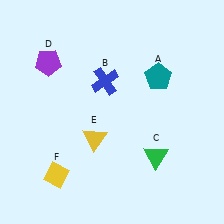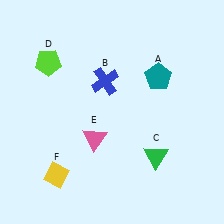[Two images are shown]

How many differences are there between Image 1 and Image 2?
There are 2 differences between the two images.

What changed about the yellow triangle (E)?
In Image 1, E is yellow. In Image 2, it changed to pink.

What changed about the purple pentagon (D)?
In Image 1, D is purple. In Image 2, it changed to lime.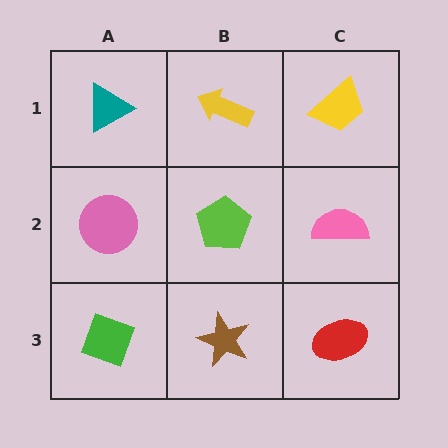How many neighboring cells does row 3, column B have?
3.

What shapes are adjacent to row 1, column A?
A pink circle (row 2, column A), a yellow arrow (row 1, column B).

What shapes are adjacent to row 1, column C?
A pink semicircle (row 2, column C), a yellow arrow (row 1, column B).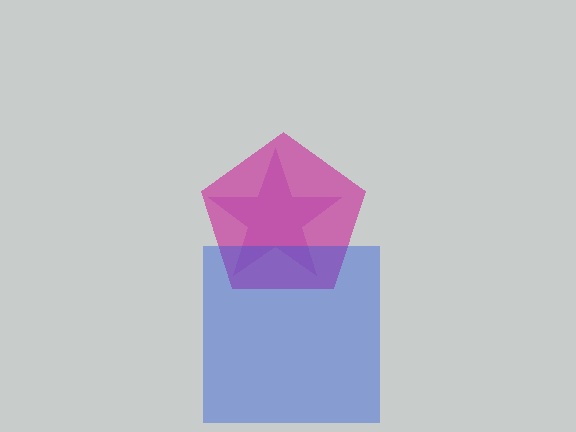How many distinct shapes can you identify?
There are 3 distinct shapes: a purple star, a magenta pentagon, a blue square.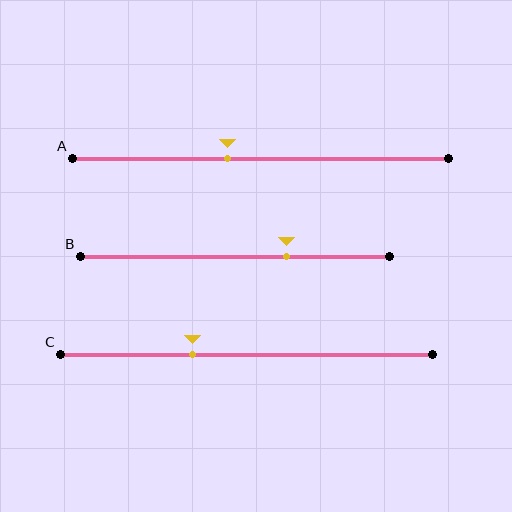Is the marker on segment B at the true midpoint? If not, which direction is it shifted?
No, the marker on segment B is shifted to the right by about 17% of the segment length.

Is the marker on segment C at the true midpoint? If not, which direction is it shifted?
No, the marker on segment C is shifted to the left by about 14% of the segment length.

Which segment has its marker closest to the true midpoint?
Segment A has its marker closest to the true midpoint.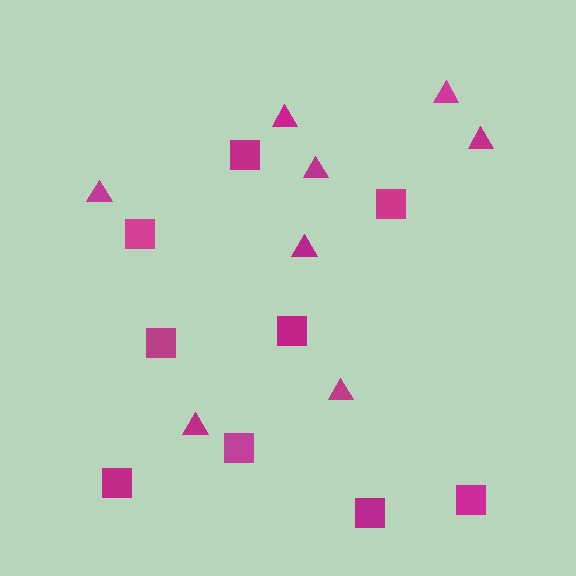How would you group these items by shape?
There are 2 groups: one group of squares (9) and one group of triangles (8).